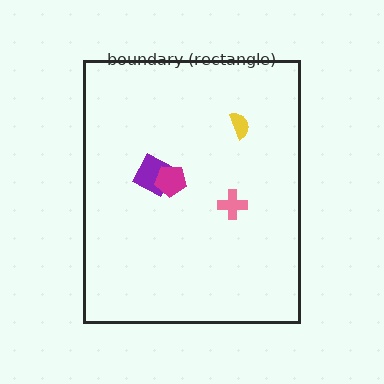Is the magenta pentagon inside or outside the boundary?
Inside.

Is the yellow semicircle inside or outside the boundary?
Inside.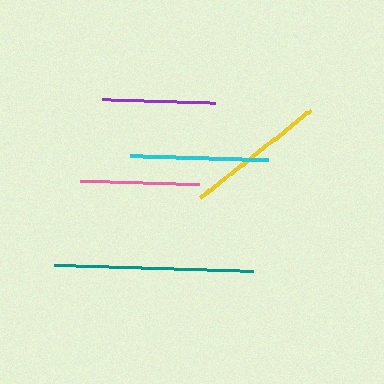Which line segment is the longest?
The teal line is the longest at approximately 199 pixels.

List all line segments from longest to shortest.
From longest to shortest: teal, yellow, cyan, pink, purple.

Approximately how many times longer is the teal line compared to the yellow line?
The teal line is approximately 1.4 times the length of the yellow line.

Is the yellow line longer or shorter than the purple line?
The yellow line is longer than the purple line.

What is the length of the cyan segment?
The cyan segment is approximately 138 pixels long.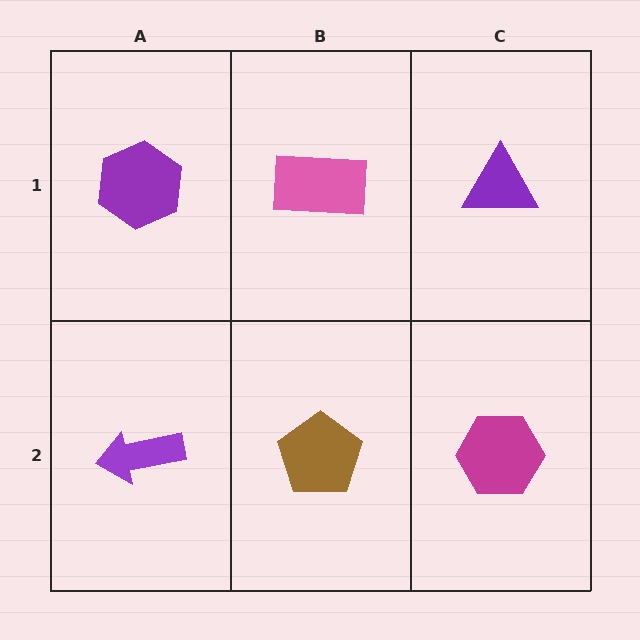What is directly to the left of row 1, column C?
A pink rectangle.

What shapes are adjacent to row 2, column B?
A pink rectangle (row 1, column B), a purple arrow (row 2, column A), a magenta hexagon (row 2, column C).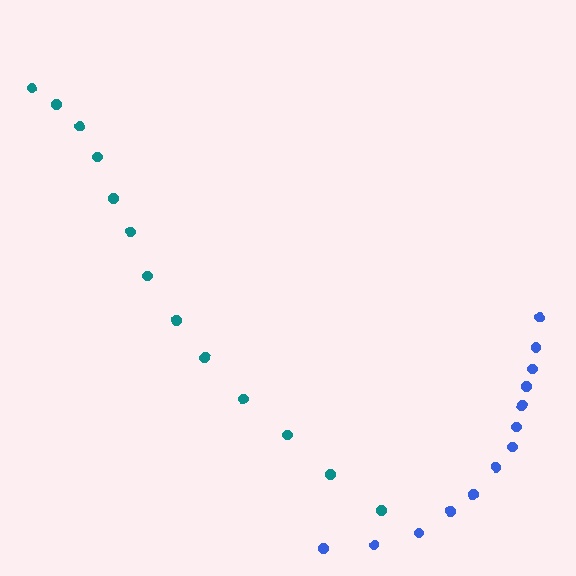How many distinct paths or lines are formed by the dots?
There are 2 distinct paths.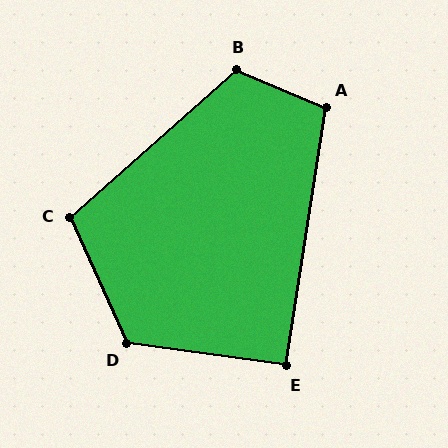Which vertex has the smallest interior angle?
E, at approximately 91 degrees.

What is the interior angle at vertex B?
Approximately 115 degrees (obtuse).